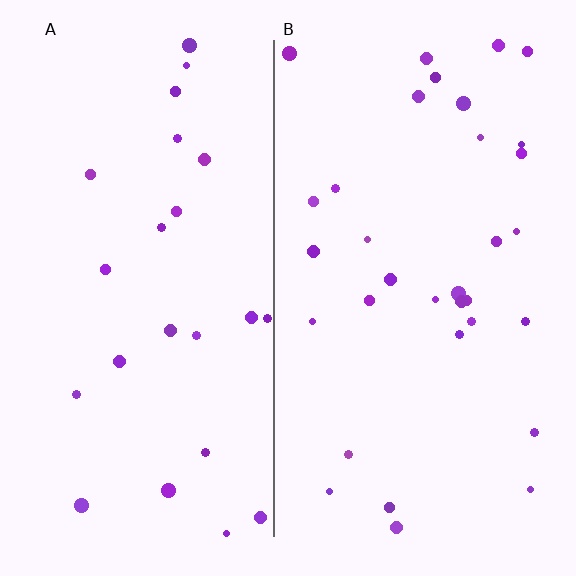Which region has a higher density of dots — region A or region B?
B (the right).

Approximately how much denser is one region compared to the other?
Approximately 1.4× — region B over region A.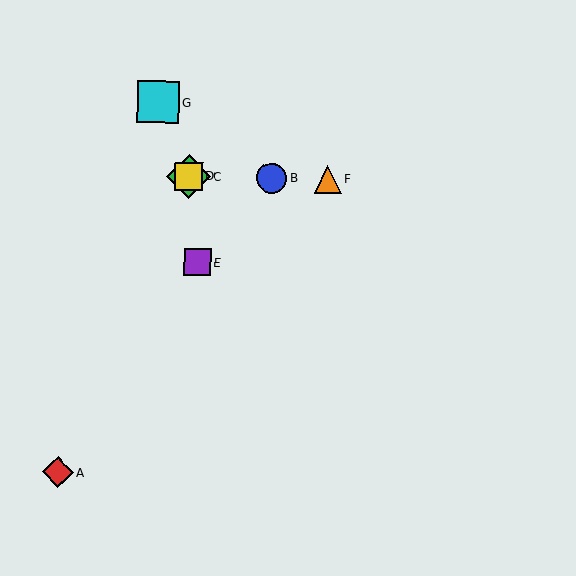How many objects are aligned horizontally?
4 objects (B, C, D, F) are aligned horizontally.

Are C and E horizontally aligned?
No, C is at y≈176 and E is at y≈262.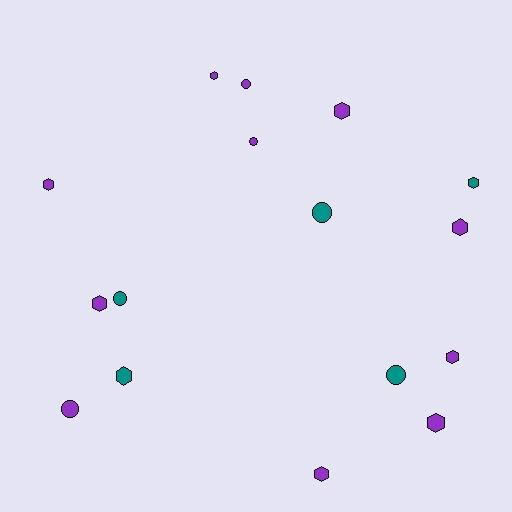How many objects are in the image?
There are 16 objects.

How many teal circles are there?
There are 3 teal circles.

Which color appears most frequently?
Purple, with 11 objects.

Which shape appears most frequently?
Hexagon, with 10 objects.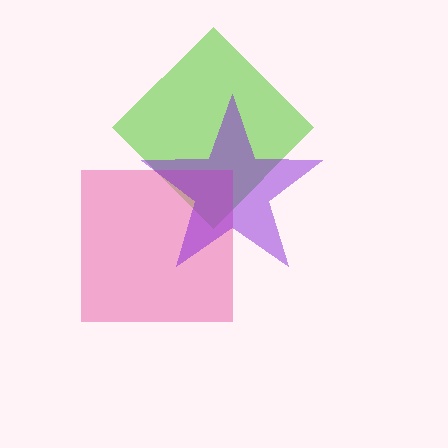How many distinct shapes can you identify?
There are 3 distinct shapes: a lime diamond, a pink square, a purple star.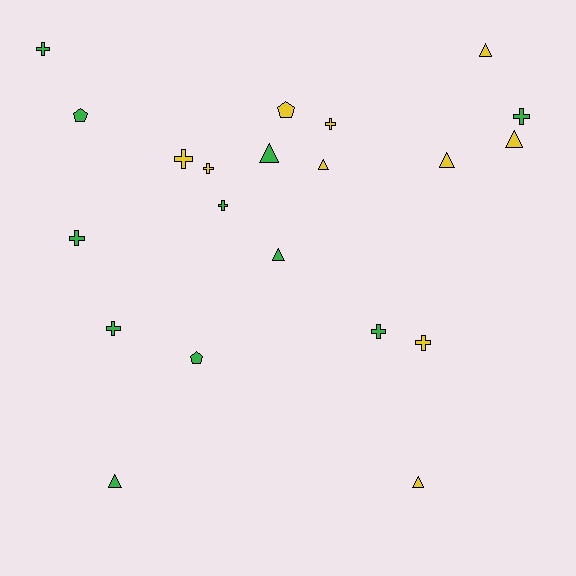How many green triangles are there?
There are 3 green triangles.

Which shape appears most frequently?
Cross, with 10 objects.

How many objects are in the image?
There are 21 objects.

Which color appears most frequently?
Green, with 11 objects.